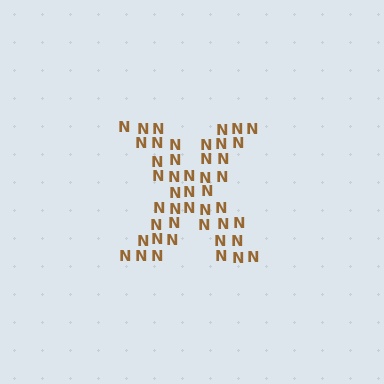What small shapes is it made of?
It is made of small letter N's.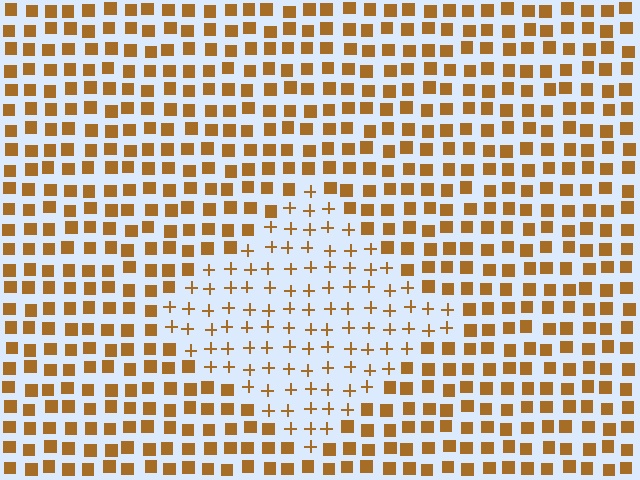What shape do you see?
I see a diamond.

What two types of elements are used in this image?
The image uses plus signs inside the diamond region and squares outside it.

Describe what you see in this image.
The image is filled with small brown elements arranged in a uniform grid. A diamond-shaped region contains plus signs, while the surrounding area contains squares. The boundary is defined purely by the change in element shape.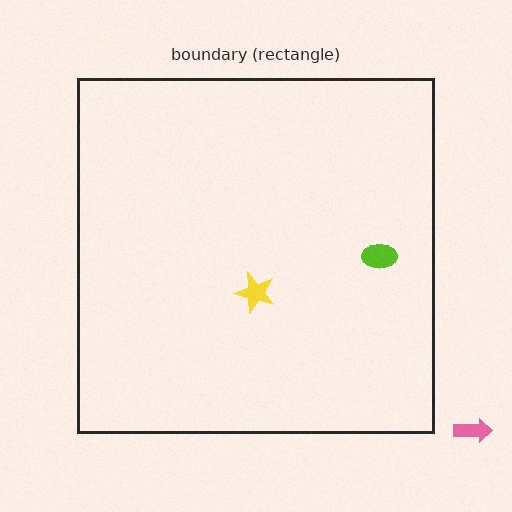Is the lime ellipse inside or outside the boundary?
Inside.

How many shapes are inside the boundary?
2 inside, 1 outside.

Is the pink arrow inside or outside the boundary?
Outside.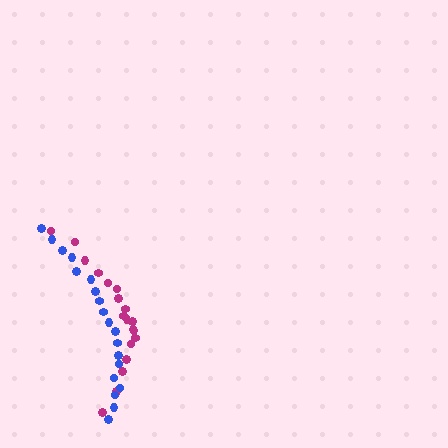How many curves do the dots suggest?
There are 2 distinct paths.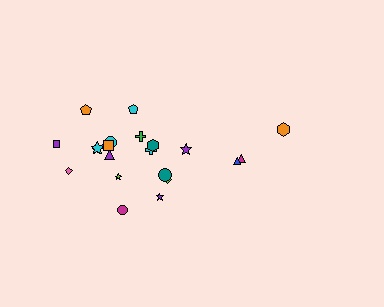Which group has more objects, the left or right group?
The left group.